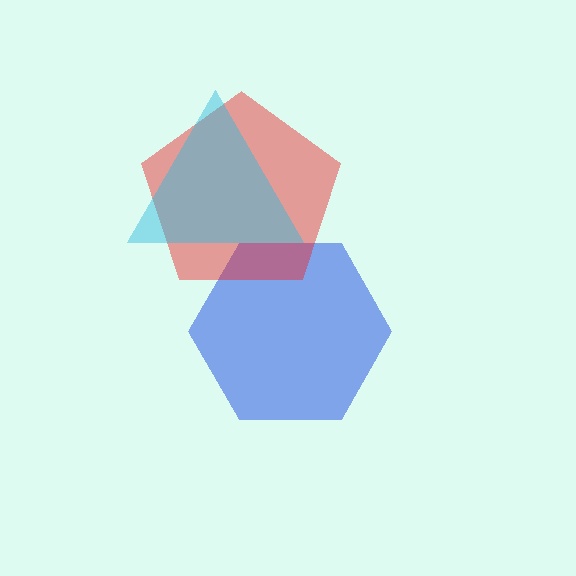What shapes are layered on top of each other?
The layered shapes are: a blue hexagon, a red pentagon, a cyan triangle.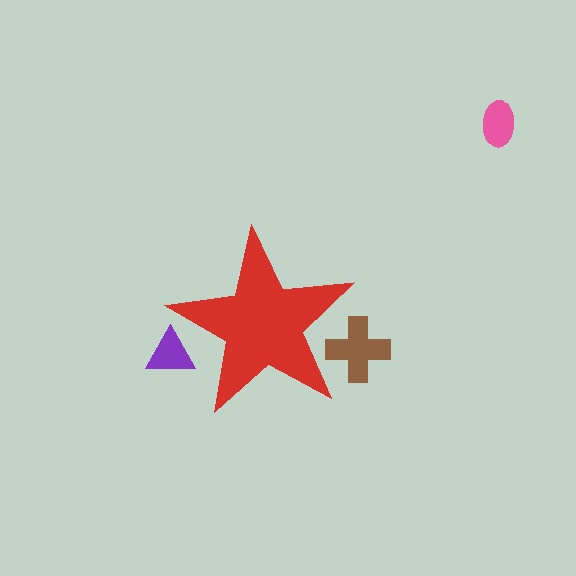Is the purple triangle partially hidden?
Yes, the purple triangle is partially hidden behind the red star.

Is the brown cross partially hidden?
Yes, the brown cross is partially hidden behind the red star.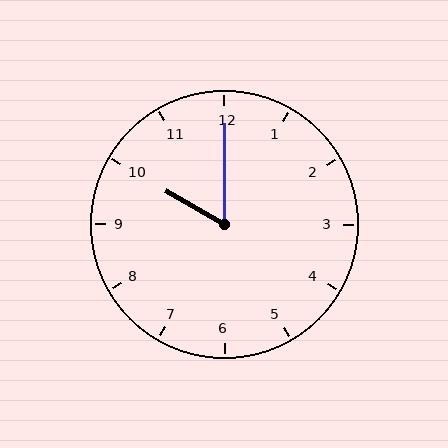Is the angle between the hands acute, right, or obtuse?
It is acute.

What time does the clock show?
10:00.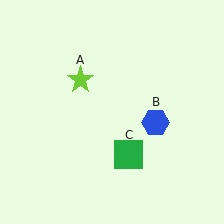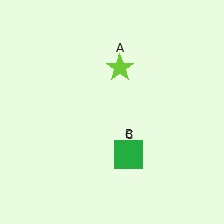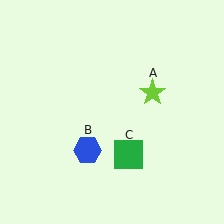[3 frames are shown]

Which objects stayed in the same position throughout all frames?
Green square (object C) remained stationary.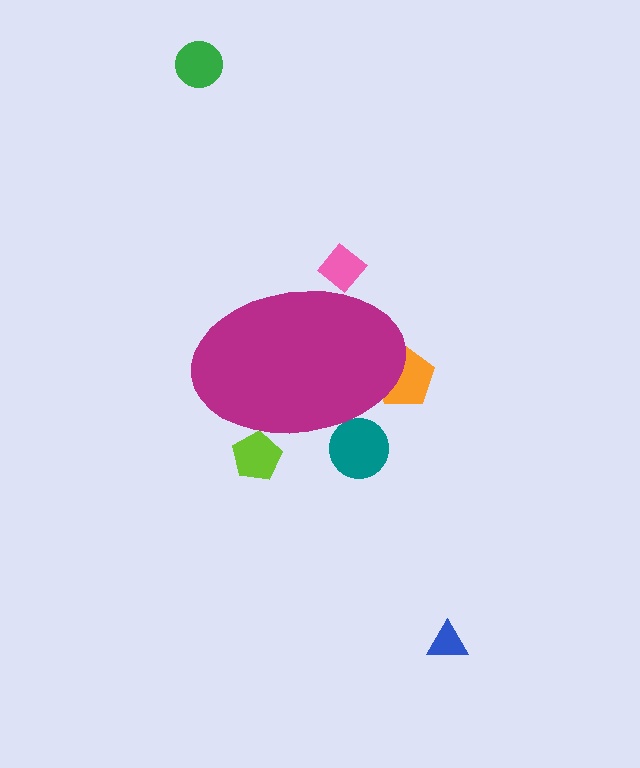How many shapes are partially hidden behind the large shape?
4 shapes are partially hidden.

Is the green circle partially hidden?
No, the green circle is fully visible.